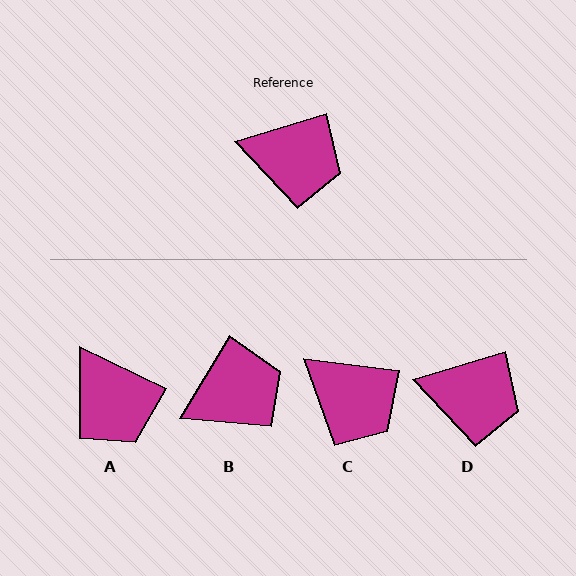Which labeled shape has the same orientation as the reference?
D.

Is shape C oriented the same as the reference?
No, it is off by about 24 degrees.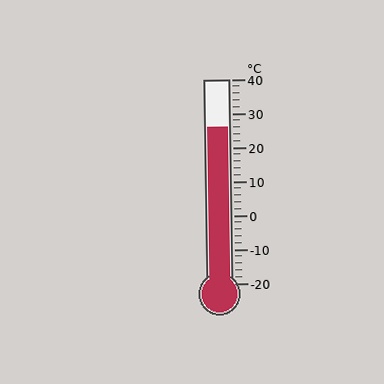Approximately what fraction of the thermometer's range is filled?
The thermometer is filled to approximately 75% of its range.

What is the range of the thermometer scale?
The thermometer scale ranges from -20°C to 40°C.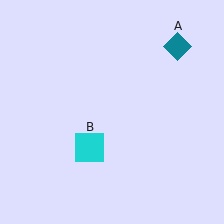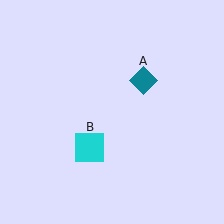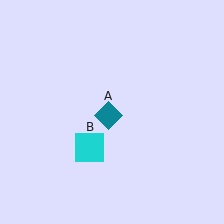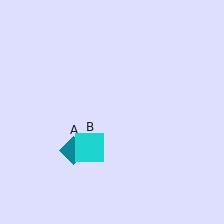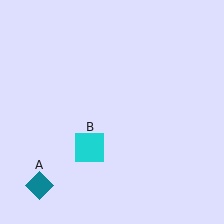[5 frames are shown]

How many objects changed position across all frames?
1 object changed position: teal diamond (object A).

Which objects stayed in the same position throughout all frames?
Cyan square (object B) remained stationary.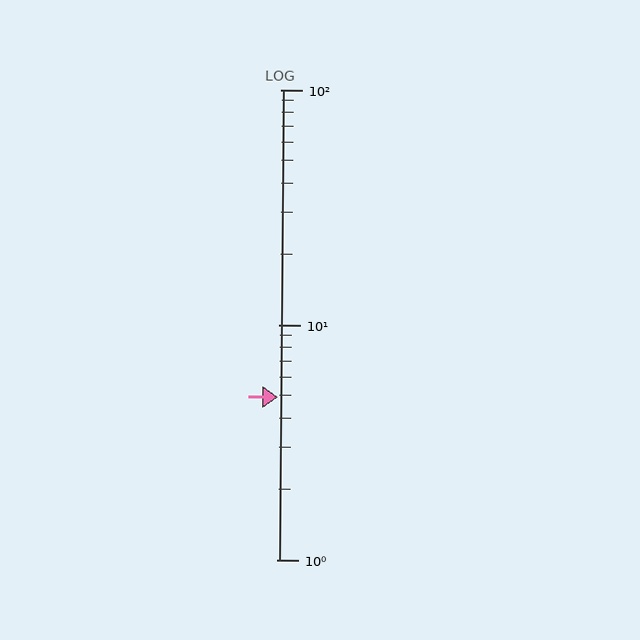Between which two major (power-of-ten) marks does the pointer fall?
The pointer is between 1 and 10.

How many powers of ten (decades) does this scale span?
The scale spans 2 decades, from 1 to 100.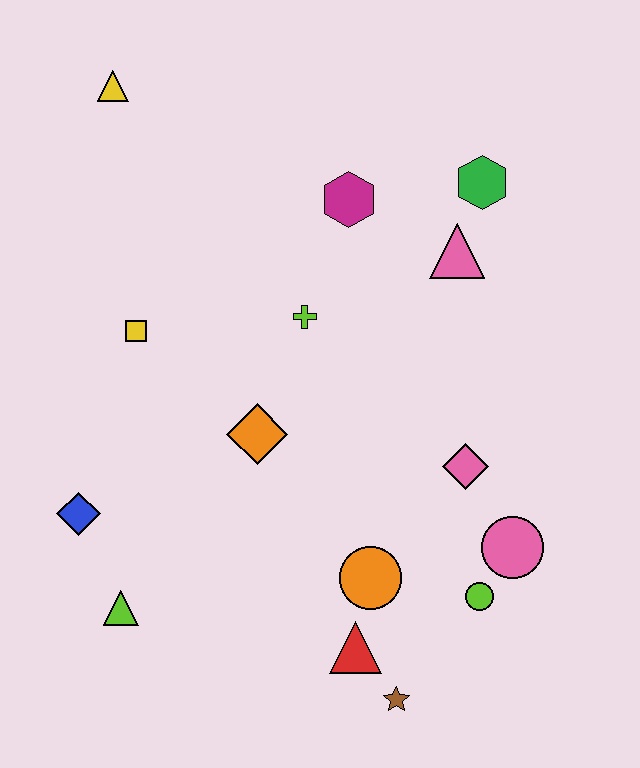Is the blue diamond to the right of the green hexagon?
No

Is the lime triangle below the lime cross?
Yes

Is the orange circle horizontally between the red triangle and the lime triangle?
No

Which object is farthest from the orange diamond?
The yellow triangle is farthest from the orange diamond.